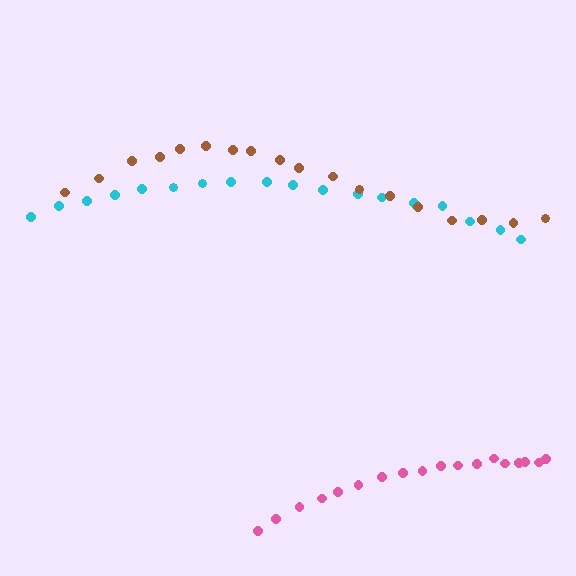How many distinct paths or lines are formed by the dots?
There are 3 distinct paths.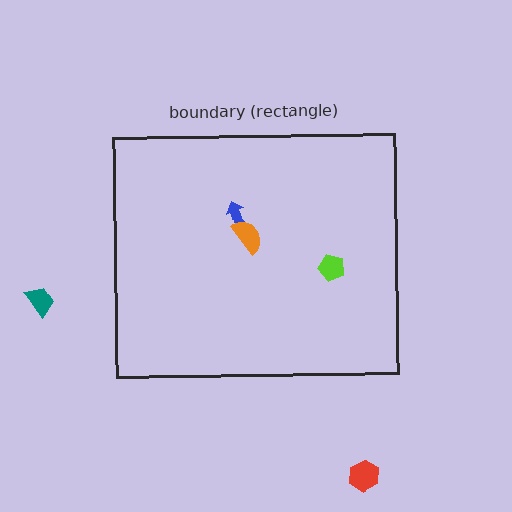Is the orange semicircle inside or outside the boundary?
Inside.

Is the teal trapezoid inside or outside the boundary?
Outside.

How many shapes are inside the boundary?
3 inside, 2 outside.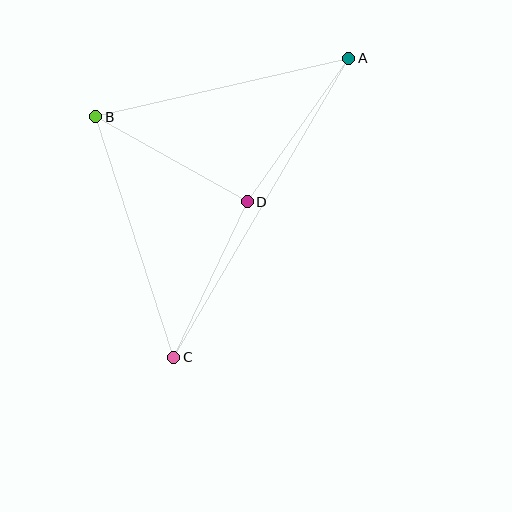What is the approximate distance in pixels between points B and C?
The distance between B and C is approximately 253 pixels.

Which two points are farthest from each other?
Points A and C are farthest from each other.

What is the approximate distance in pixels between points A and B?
The distance between A and B is approximately 260 pixels.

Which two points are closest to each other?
Points C and D are closest to each other.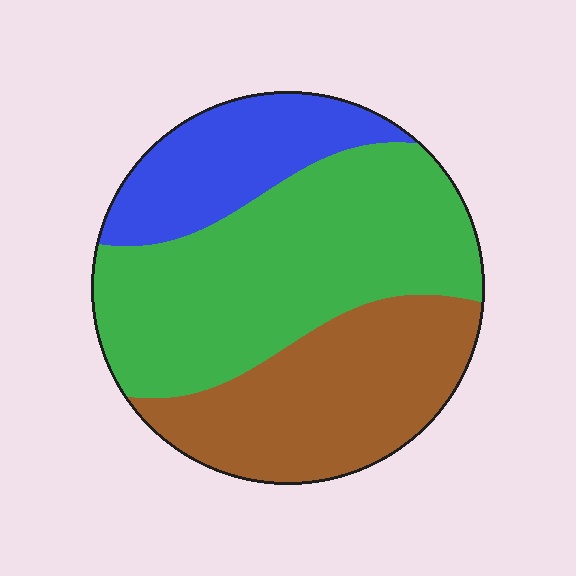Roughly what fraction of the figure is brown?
Brown covers about 30% of the figure.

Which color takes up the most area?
Green, at roughly 50%.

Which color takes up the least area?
Blue, at roughly 20%.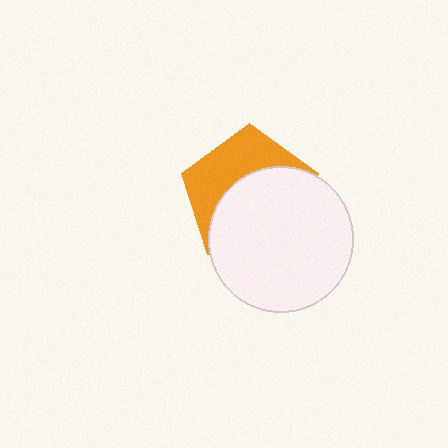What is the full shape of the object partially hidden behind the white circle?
The partially hidden object is an orange pentagon.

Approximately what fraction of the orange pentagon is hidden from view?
Roughly 60% of the orange pentagon is hidden behind the white circle.